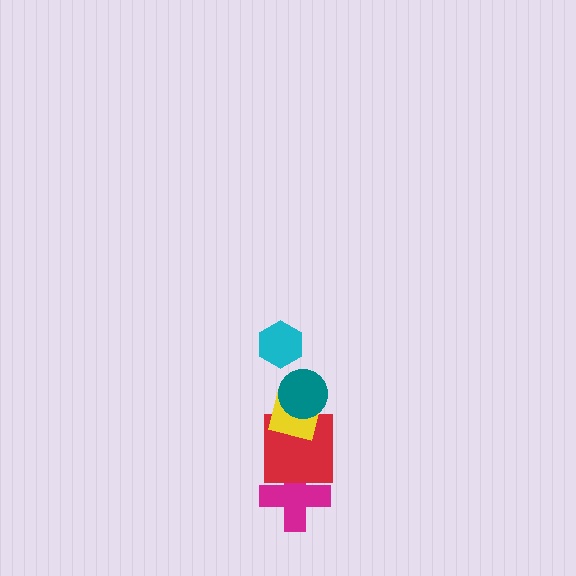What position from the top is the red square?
The red square is 4th from the top.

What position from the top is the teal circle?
The teal circle is 2nd from the top.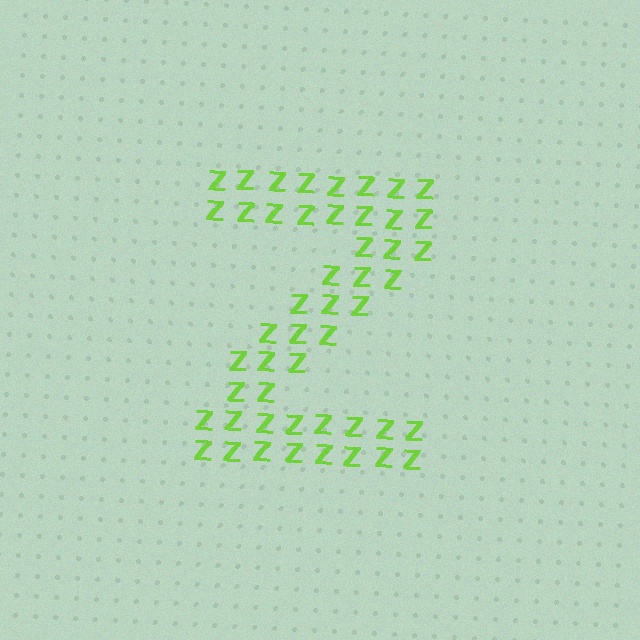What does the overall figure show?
The overall figure shows the letter Z.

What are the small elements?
The small elements are letter Z's.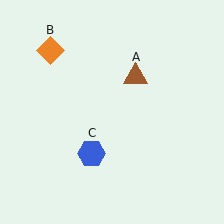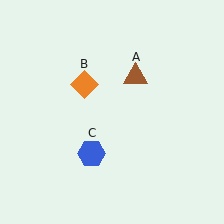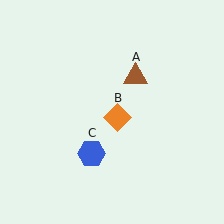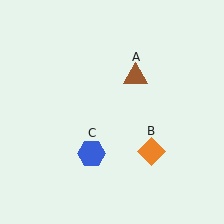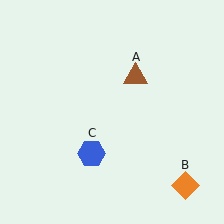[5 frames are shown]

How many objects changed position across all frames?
1 object changed position: orange diamond (object B).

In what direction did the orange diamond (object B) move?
The orange diamond (object B) moved down and to the right.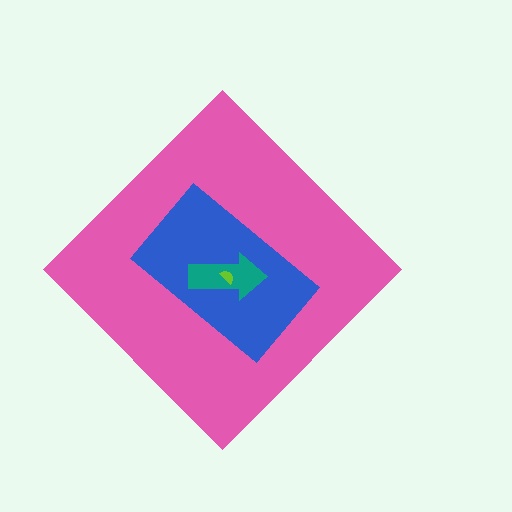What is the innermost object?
The lime semicircle.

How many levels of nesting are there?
4.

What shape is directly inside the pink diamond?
The blue rectangle.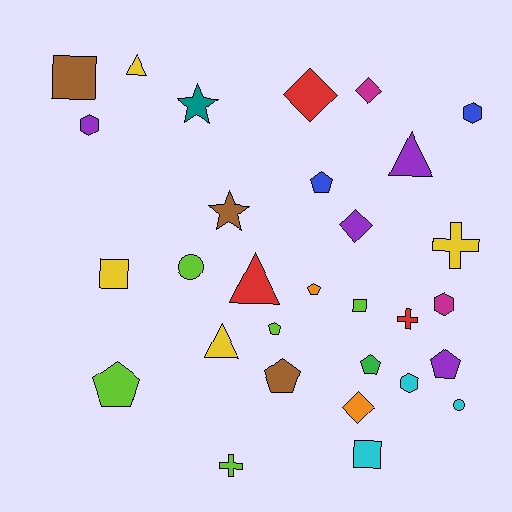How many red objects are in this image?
There are 3 red objects.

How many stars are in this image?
There are 2 stars.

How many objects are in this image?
There are 30 objects.